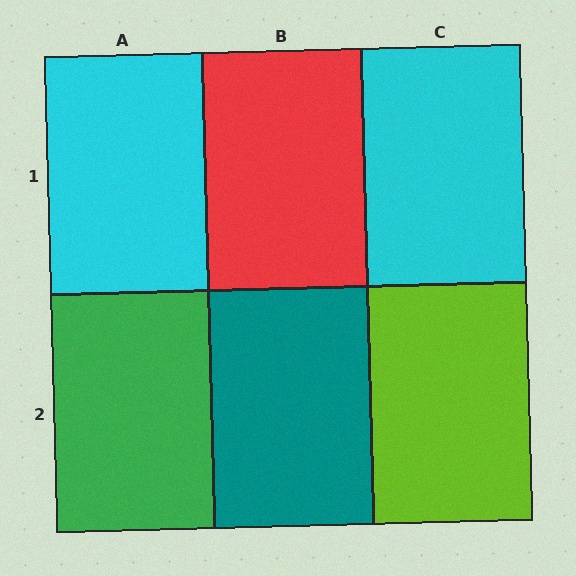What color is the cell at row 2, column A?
Green.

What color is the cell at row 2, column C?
Lime.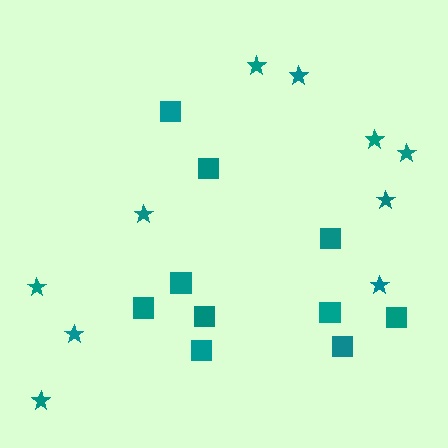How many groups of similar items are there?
There are 2 groups: one group of squares (10) and one group of stars (10).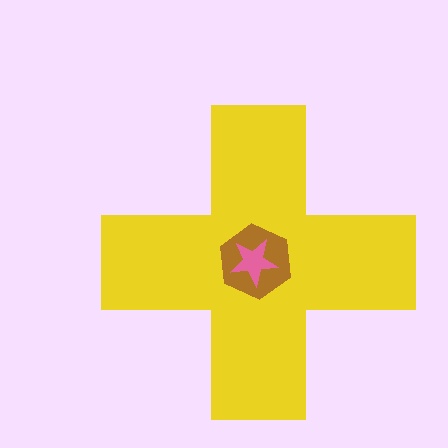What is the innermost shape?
The pink star.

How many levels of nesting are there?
3.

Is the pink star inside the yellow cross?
Yes.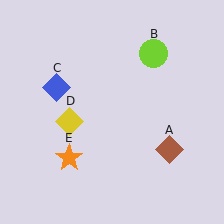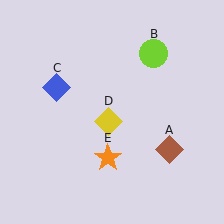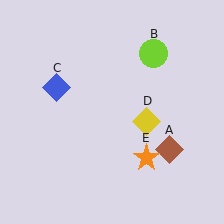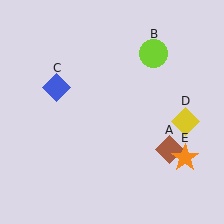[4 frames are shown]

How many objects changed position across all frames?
2 objects changed position: yellow diamond (object D), orange star (object E).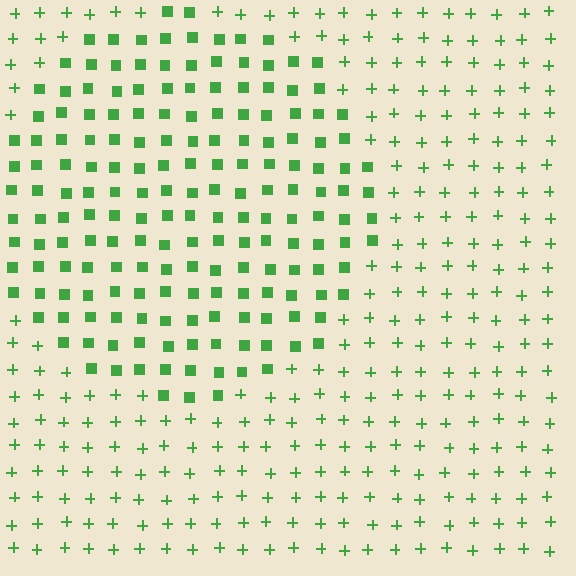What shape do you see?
I see a circle.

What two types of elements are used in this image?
The image uses squares inside the circle region and plus signs outside it.